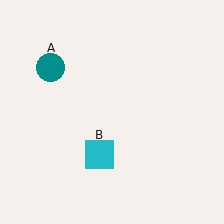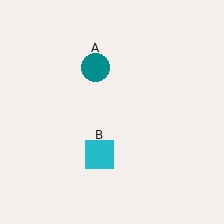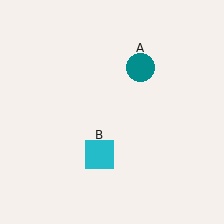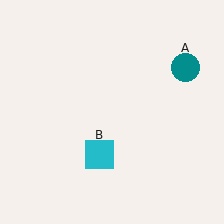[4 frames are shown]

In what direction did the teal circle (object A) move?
The teal circle (object A) moved right.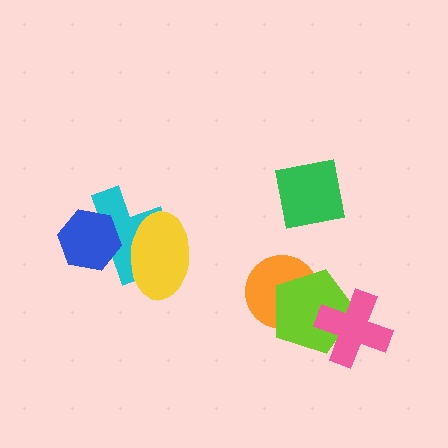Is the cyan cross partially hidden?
Yes, it is partially covered by another shape.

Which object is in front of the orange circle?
The lime pentagon is in front of the orange circle.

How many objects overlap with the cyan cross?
2 objects overlap with the cyan cross.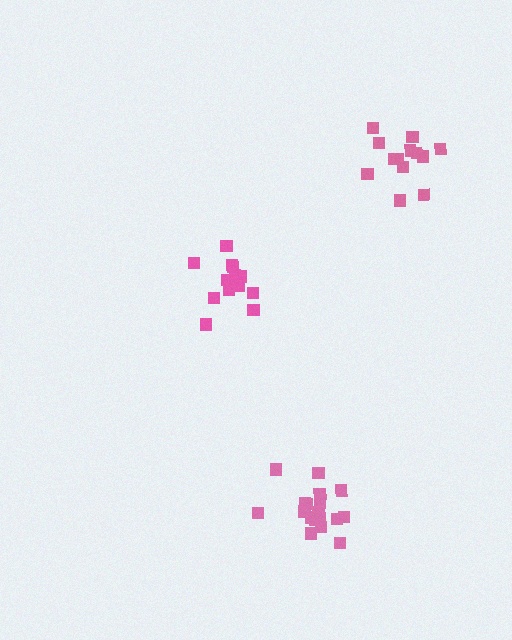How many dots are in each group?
Group 1: 13 dots, Group 2: 18 dots, Group 3: 13 dots (44 total).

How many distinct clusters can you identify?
There are 3 distinct clusters.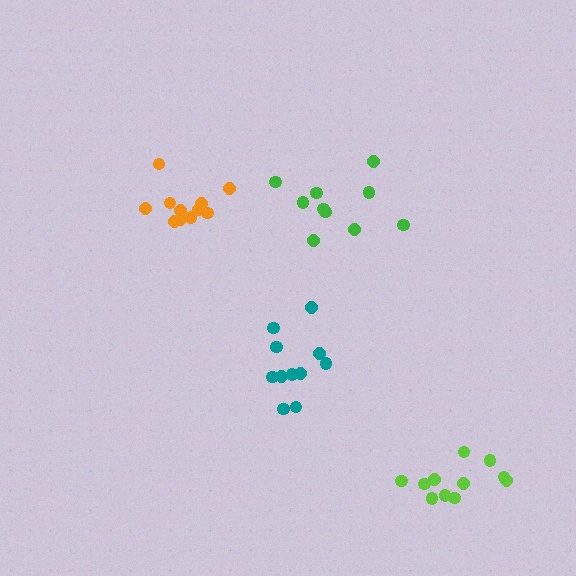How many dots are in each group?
Group 1: 11 dots, Group 2: 11 dots, Group 3: 10 dots, Group 4: 11 dots (43 total).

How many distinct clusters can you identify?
There are 4 distinct clusters.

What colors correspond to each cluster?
The clusters are colored: teal, orange, green, lime.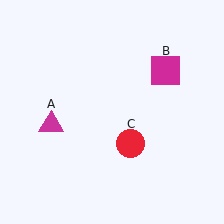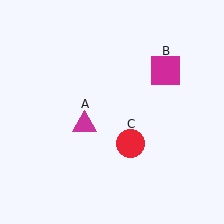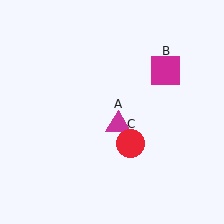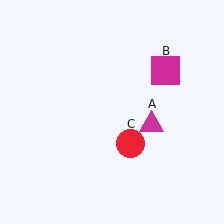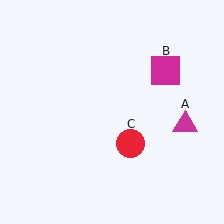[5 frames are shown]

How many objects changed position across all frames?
1 object changed position: magenta triangle (object A).